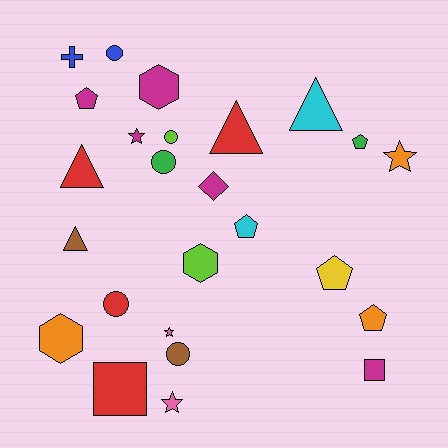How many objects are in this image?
There are 25 objects.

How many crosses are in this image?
There is 1 cross.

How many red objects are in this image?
There are 4 red objects.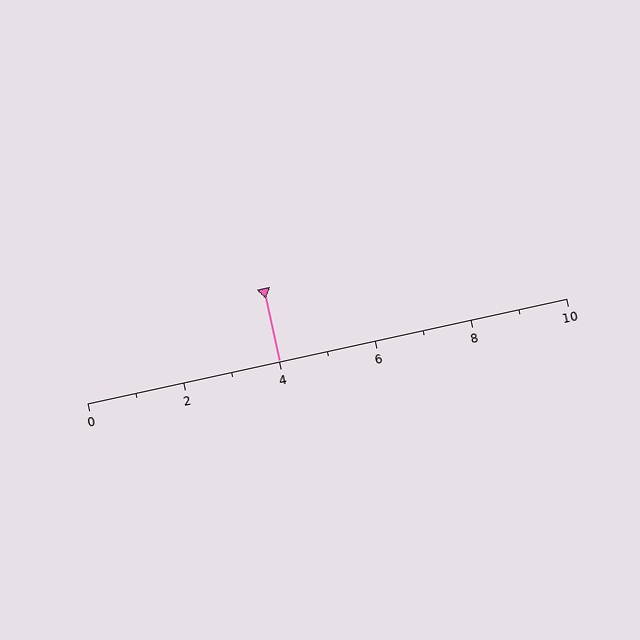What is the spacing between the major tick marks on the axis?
The major ticks are spaced 2 apart.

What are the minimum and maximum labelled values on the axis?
The axis runs from 0 to 10.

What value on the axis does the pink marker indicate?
The marker indicates approximately 4.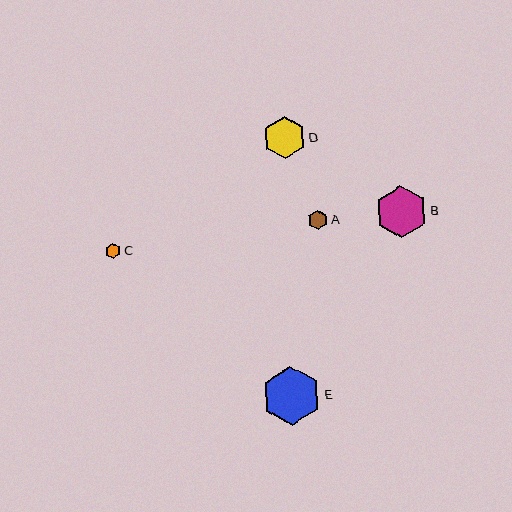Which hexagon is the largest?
Hexagon E is the largest with a size of approximately 59 pixels.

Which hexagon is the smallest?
Hexagon C is the smallest with a size of approximately 15 pixels.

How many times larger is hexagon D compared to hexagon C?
Hexagon D is approximately 2.8 times the size of hexagon C.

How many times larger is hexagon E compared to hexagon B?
Hexagon E is approximately 1.1 times the size of hexagon B.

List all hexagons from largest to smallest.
From largest to smallest: E, B, D, A, C.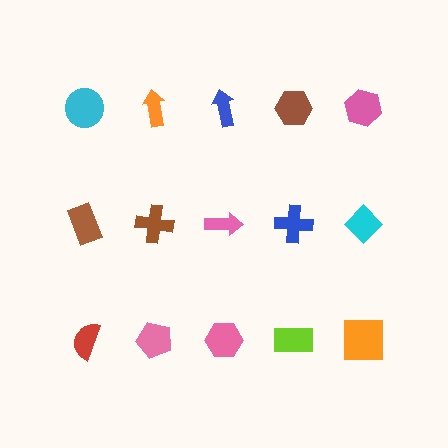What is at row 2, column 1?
A brown rectangle.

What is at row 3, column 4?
A lime rectangle.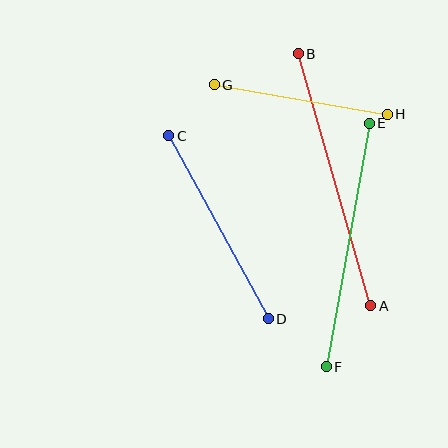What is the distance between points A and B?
The distance is approximately 262 pixels.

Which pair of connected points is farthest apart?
Points A and B are farthest apart.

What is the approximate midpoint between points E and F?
The midpoint is at approximately (348, 245) pixels.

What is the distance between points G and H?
The distance is approximately 176 pixels.